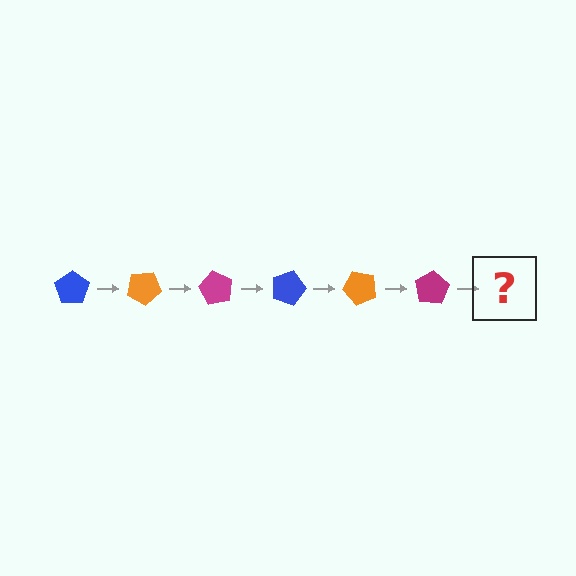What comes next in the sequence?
The next element should be a blue pentagon, rotated 180 degrees from the start.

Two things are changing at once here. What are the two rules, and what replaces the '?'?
The two rules are that it rotates 30 degrees each step and the color cycles through blue, orange, and magenta. The '?' should be a blue pentagon, rotated 180 degrees from the start.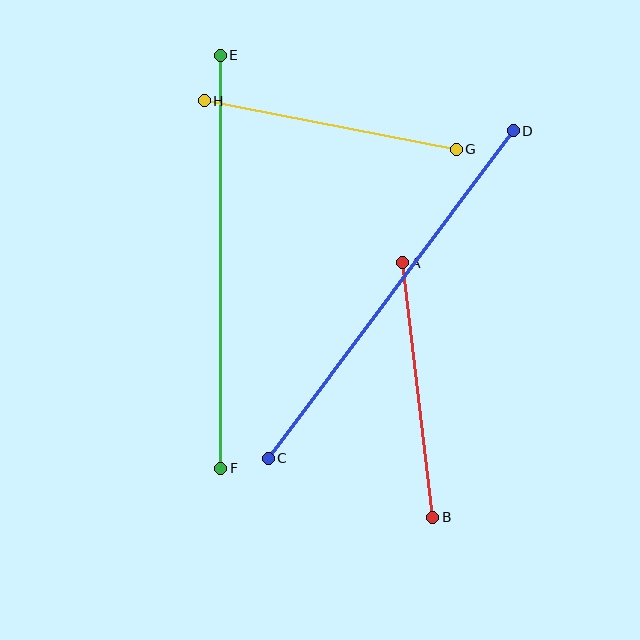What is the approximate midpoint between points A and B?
The midpoint is at approximately (417, 390) pixels.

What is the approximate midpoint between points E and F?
The midpoint is at approximately (221, 262) pixels.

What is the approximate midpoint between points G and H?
The midpoint is at approximately (330, 125) pixels.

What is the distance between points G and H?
The distance is approximately 256 pixels.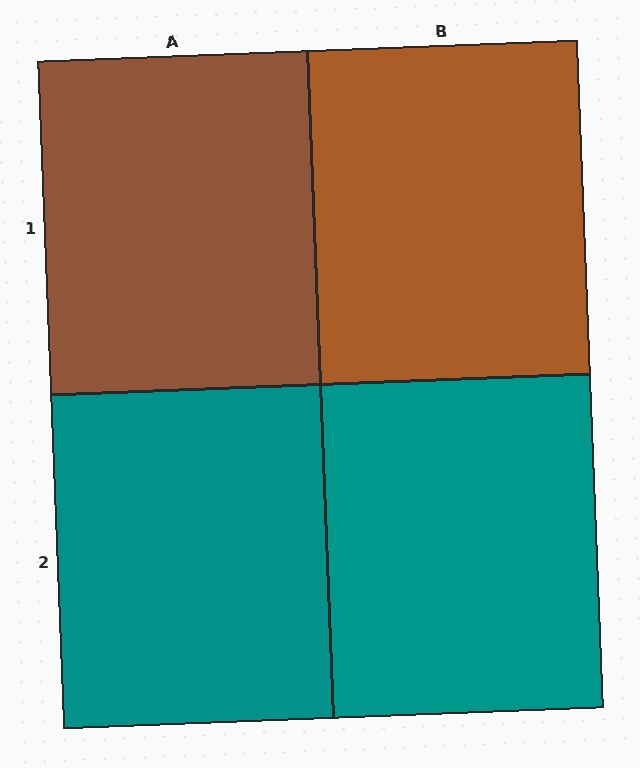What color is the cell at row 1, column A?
Brown.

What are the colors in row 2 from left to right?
Teal, teal.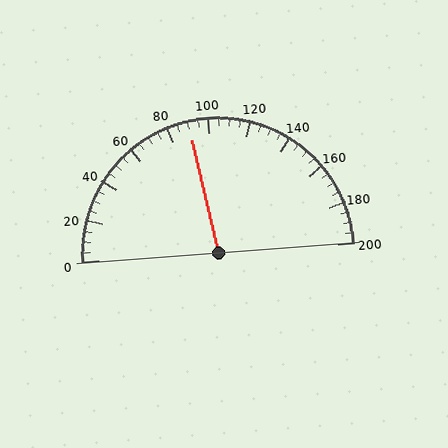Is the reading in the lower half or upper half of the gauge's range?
The reading is in the lower half of the range (0 to 200).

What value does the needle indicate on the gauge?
The needle indicates approximately 90.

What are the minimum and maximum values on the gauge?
The gauge ranges from 0 to 200.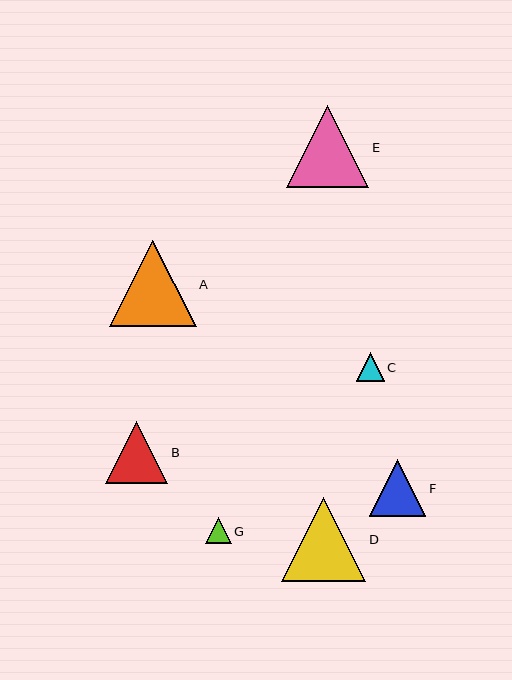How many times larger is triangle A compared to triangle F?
Triangle A is approximately 1.5 times the size of triangle F.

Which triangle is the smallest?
Triangle G is the smallest with a size of approximately 26 pixels.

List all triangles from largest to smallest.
From largest to smallest: A, D, E, B, F, C, G.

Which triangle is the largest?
Triangle A is the largest with a size of approximately 87 pixels.